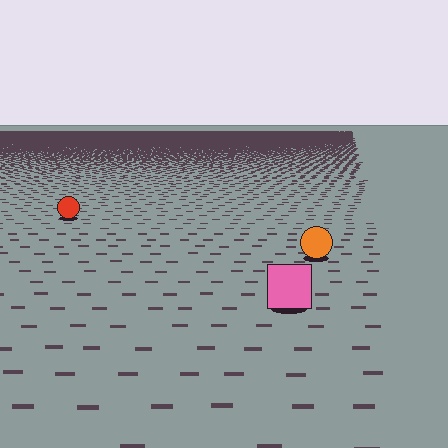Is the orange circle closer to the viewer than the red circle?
Yes. The orange circle is closer — you can tell from the texture gradient: the ground texture is coarser near it.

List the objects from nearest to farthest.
From nearest to farthest: the pink square, the orange circle, the red circle.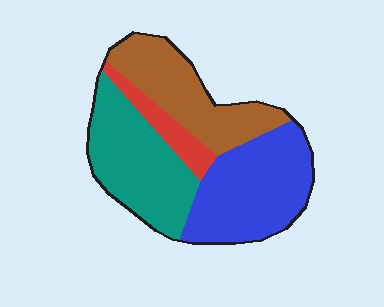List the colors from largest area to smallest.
From largest to smallest: blue, teal, brown, red.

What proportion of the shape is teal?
Teal takes up about one third (1/3) of the shape.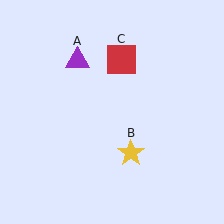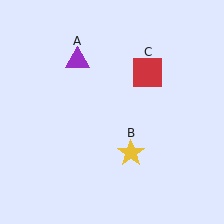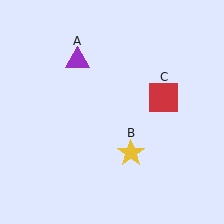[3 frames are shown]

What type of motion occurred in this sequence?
The red square (object C) rotated clockwise around the center of the scene.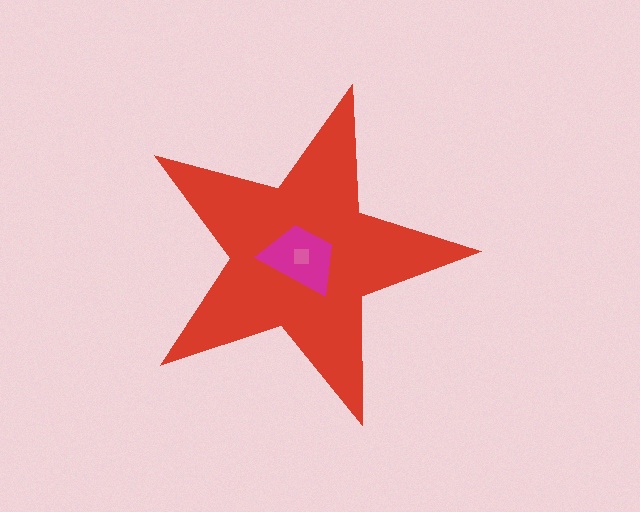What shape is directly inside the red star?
The magenta trapezoid.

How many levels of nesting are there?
3.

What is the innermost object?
The pink square.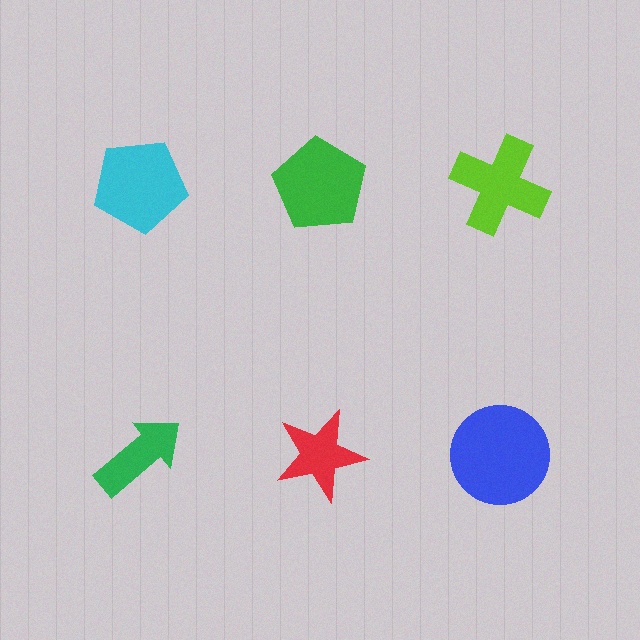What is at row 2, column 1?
A green arrow.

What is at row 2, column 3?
A blue circle.